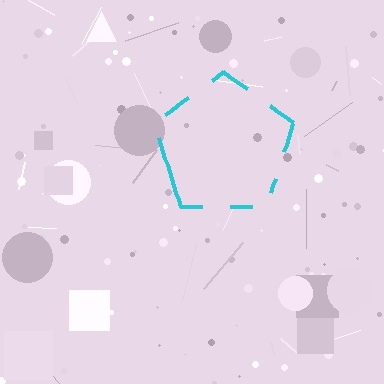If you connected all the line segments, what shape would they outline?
They would outline a pentagon.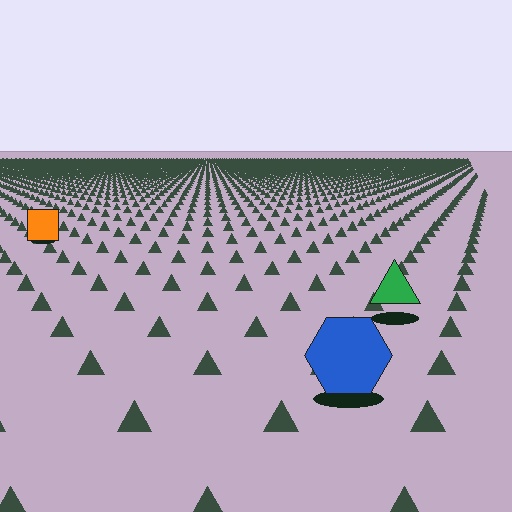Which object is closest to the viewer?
The blue hexagon is closest. The texture marks near it are larger and more spread out.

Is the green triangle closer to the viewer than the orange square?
Yes. The green triangle is closer — you can tell from the texture gradient: the ground texture is coarser near it.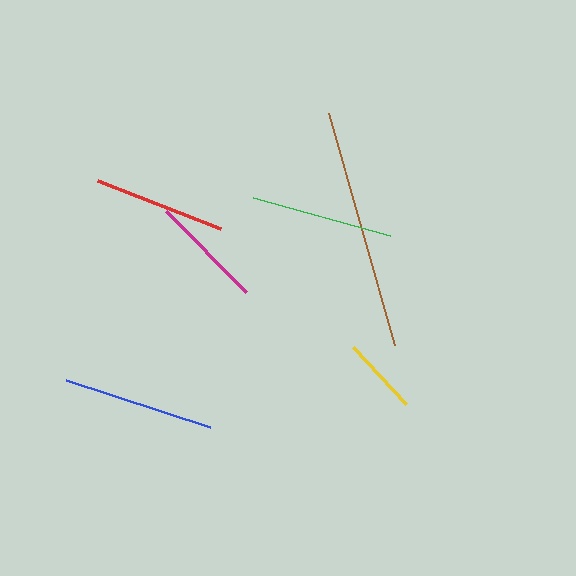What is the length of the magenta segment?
The magenta segment is approximately 114 pixels long.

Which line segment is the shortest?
The yellow line is the shortest at approximately 78 pixels.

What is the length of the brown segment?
The brown segment is approximately 241 pixels long.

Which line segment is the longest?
The brown line is the longest at approximately 241 pixels.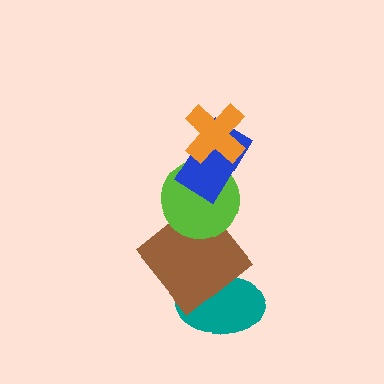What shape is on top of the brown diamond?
The lime circle is on top of the brown diamond.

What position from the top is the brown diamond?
The brown diamond is 4th from the top.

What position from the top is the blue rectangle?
The blue rectangle is 2nd from the top.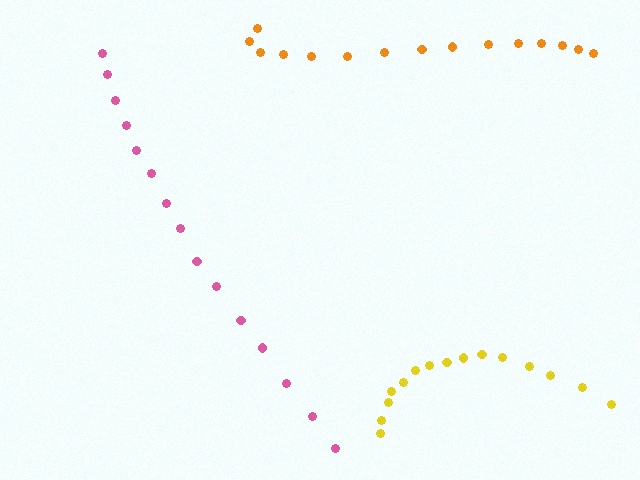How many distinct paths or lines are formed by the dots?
There are 3 distinct paths.